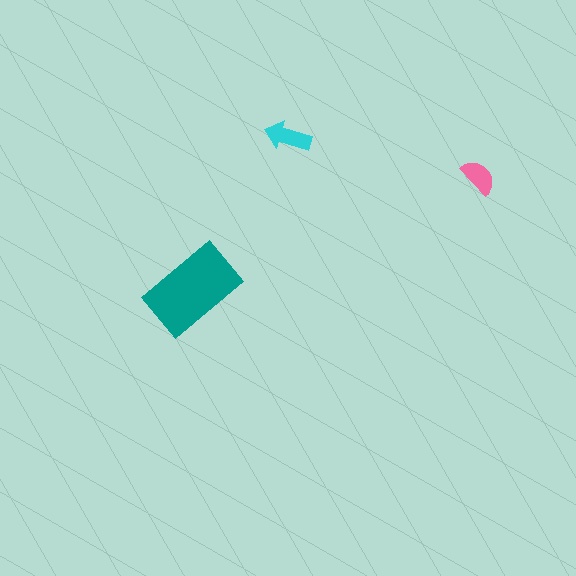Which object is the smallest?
The pink semicircle.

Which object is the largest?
The teal rectangle.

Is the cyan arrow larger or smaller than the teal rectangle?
Smaller.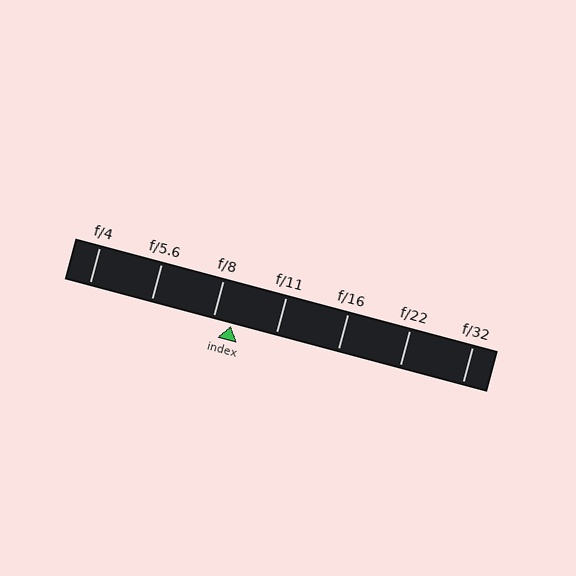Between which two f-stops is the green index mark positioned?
The index mark is between f/8 and f/11.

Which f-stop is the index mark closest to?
The index mark is closest to f/8.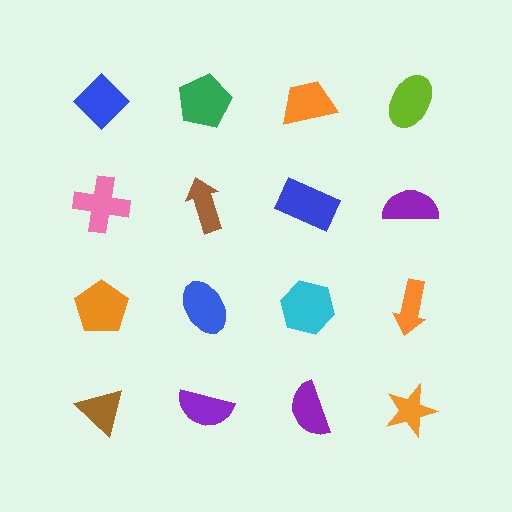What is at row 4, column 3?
A purple semicircle.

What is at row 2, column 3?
A blue rectangle.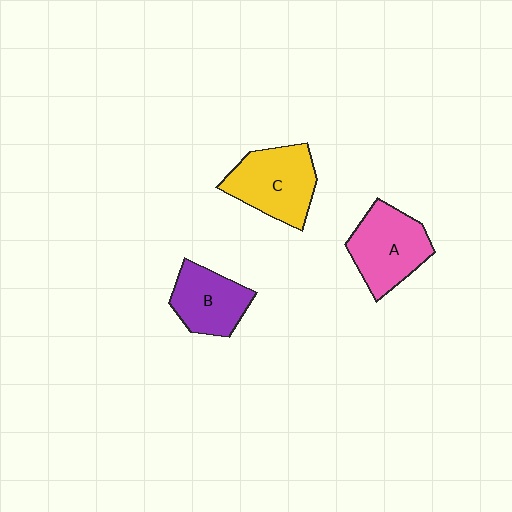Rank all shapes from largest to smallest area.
From largest to smallest: C (yellow), A (pink), B (purple).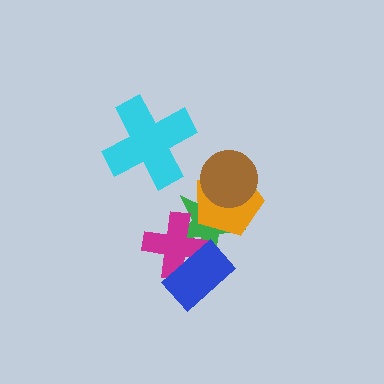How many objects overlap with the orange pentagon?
2 objects overlap with the orange pentagon.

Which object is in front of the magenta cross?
The blue rectangle is in front of the magenta cross.